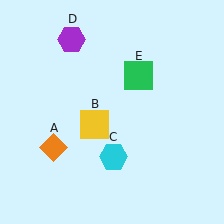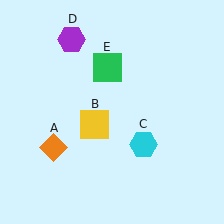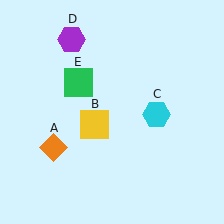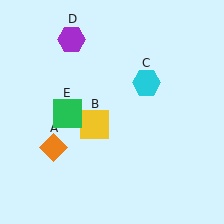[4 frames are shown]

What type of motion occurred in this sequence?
The cyan hexagon (object C), green square (object E) rotated counterclockwise around the center of the scene.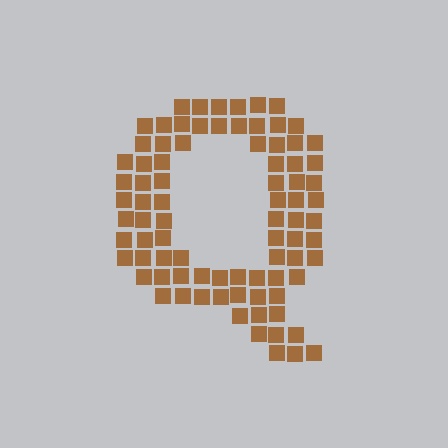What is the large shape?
The large shape is the letter Q.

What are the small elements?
The small elements are squares.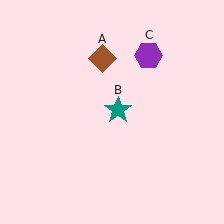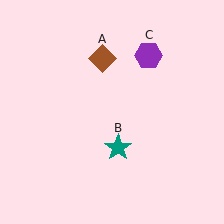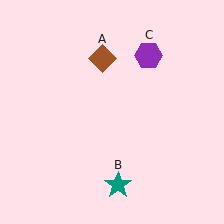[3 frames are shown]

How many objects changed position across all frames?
1 object changed position: teal star (object B).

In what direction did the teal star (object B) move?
The teal star (object B) moved down.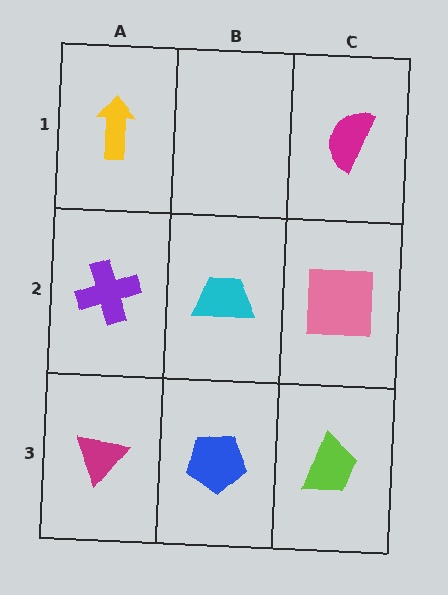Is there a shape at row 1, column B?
No, that cell is empty.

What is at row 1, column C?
A magenta semicircle.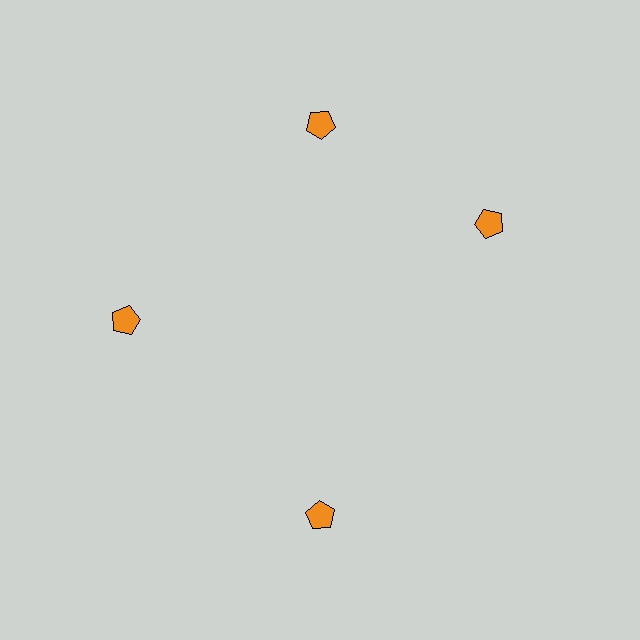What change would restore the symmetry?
The symmetry would be restored by rotating it back into even spacing with its neighbors so that all 4 pentagons sit at equal angles and equal distance from the center.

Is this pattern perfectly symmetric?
No. The 4 orange pentagons are arranged in a ring, but one element near the 3 o'clock position is rotated out of alignment along the ring, breaking the 4-fold rotational symmetry.